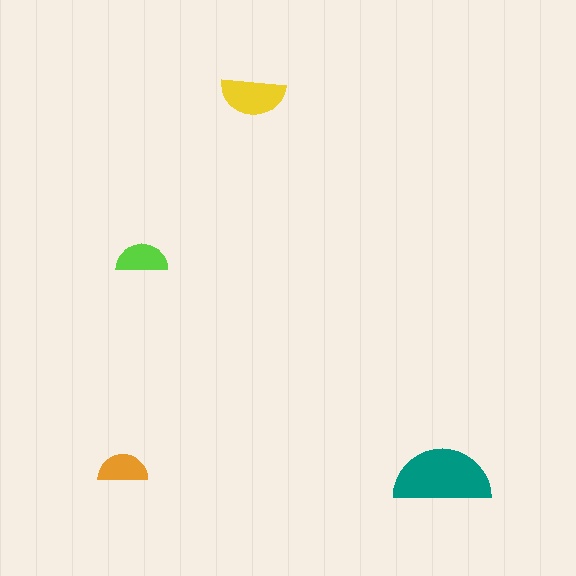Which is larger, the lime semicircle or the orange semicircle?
The lime one.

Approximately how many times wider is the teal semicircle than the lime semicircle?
About 2 times wider.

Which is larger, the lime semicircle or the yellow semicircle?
The yellow one.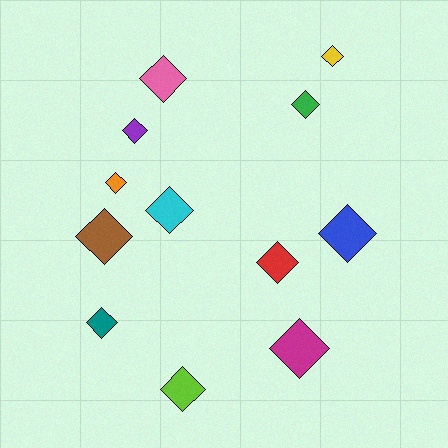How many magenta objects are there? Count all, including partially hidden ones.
There is 1 magenta object.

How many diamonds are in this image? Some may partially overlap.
There are 12 diamonds.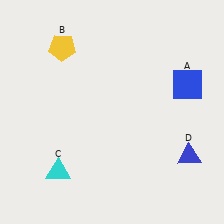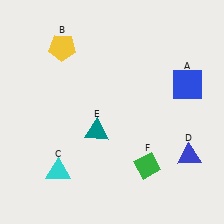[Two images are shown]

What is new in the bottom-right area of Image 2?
A green diamond (F) was added in the bottom-right area of Image 2.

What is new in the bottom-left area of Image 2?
A teal triangle (E) was added in the bottom-left area of Image 2.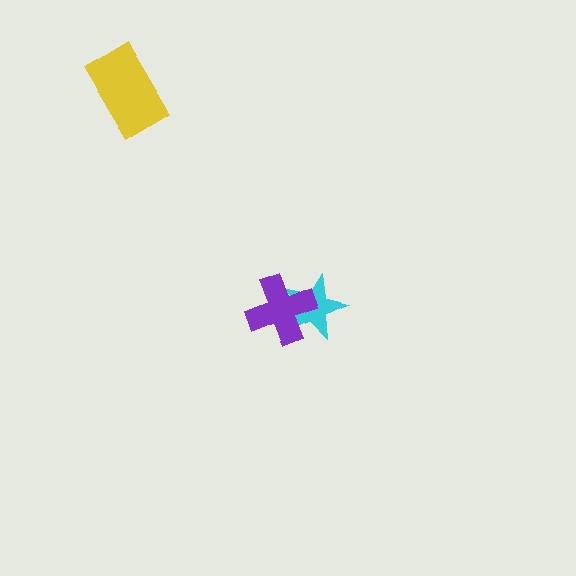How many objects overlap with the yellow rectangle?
0 objects overlap with the yellow rectangle.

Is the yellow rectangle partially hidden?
No, no other shape covers it.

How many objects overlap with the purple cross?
1 object overlaps with the purple cross.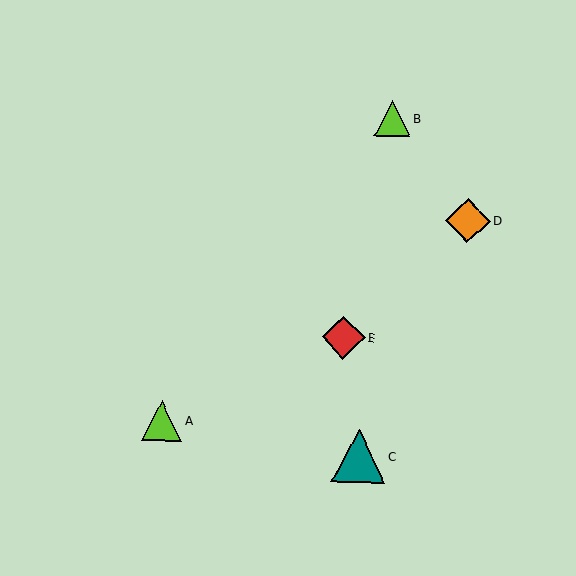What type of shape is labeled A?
Shape A is a lime triangle.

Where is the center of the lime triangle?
The center of the lime triangle is at (162, 421).